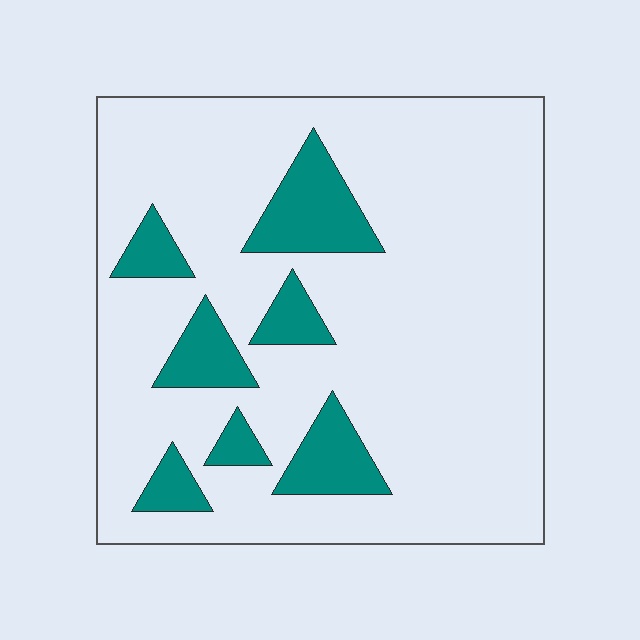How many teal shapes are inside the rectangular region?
7.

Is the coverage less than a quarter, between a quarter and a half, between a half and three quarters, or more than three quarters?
Less than a quarter.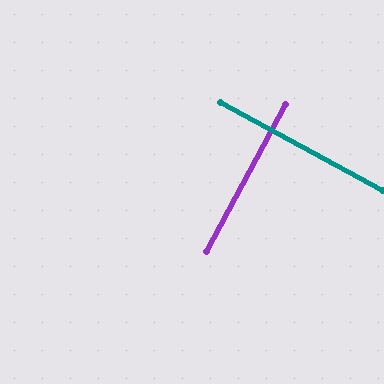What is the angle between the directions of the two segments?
Approximately 90 degrees.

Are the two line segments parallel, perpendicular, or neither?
Perpendicular — they meet at approximately 90°.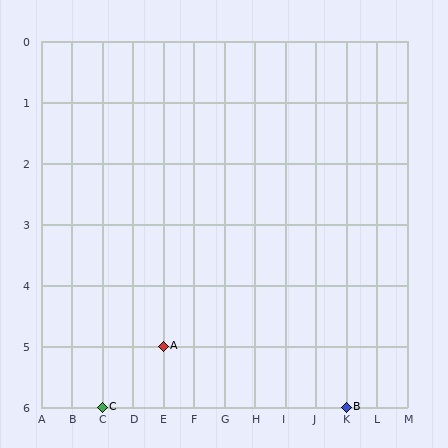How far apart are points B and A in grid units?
Points B and A are 6 columns and 1 row apart (about 6.1 grid units diagonally).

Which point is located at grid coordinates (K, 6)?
Point B is at (K, 6).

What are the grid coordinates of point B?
Point B is at grid coordinates (K, 6).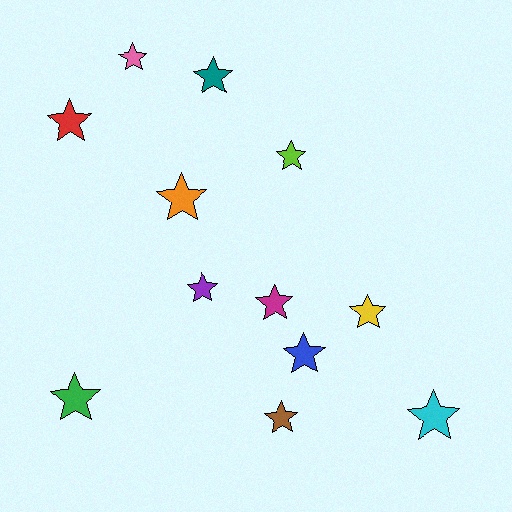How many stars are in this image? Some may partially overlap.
There are 12 stars.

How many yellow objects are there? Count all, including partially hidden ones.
There is 1 yellow object.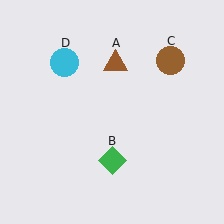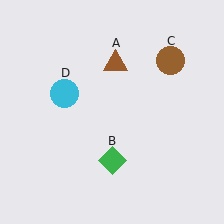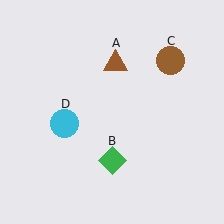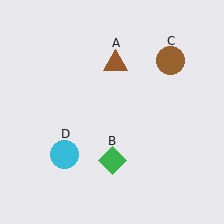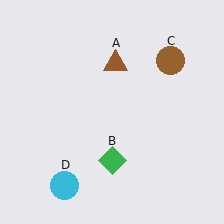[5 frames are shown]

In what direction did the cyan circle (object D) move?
The cyan circle (object D) moved down.